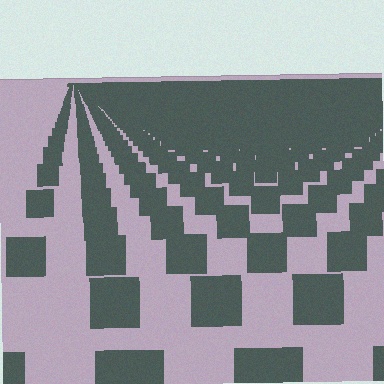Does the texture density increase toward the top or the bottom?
Density increases toward the top.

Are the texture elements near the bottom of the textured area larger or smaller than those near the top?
Larger. Near the bottom, elements are closer to the viewer and appear at a bigger on-screen size.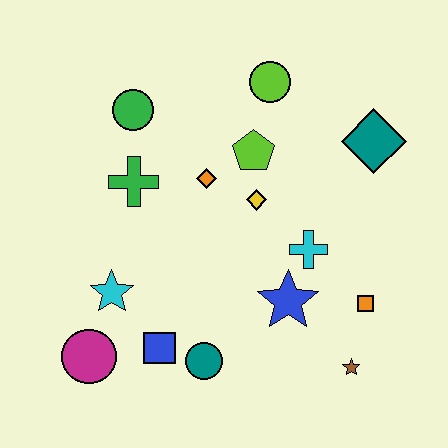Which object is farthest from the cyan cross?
The magenta circle is farthest from the cyan cross.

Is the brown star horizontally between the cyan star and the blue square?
No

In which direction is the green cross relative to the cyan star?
The green cross is above the cyan star.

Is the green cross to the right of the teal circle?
No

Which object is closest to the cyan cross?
The blue star is closest to the cyan cross.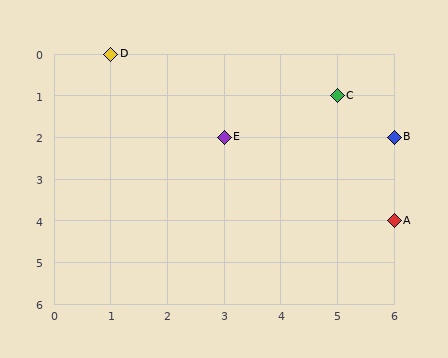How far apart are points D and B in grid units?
Points D and B are 5 columns and 2 rows apart (about 5.4 grid units diagonally).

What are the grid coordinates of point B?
Point B is at grid coordinates (6, 2).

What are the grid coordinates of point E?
Point E is at grid coordinates (3, 2).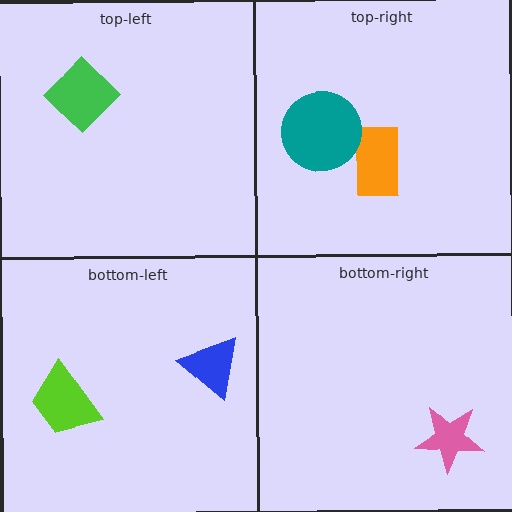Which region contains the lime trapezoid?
The bottom-left region.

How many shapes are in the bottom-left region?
2.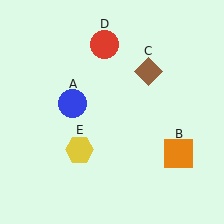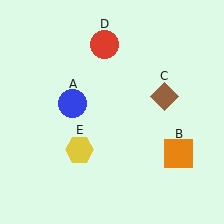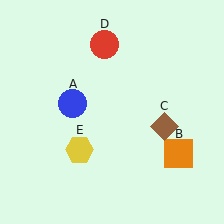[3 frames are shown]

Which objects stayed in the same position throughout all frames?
Blue circle (object A) and orange square (object B) and red circle (object D) and yellow hexagon (object E) remained stationary.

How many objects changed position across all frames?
1 object changed position: brown diamond (object C).